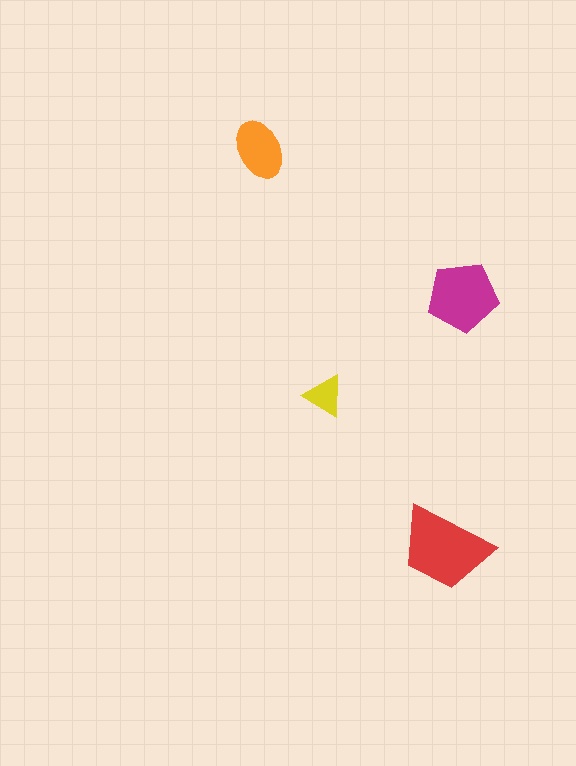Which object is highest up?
The orange ellipse is topmost.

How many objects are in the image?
There are 4 objects in the image.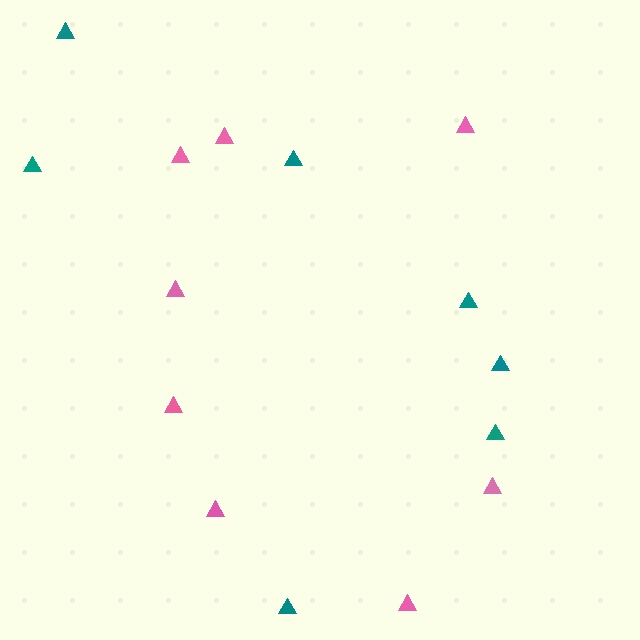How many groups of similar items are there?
There are 2 groups: one group of pink triangles (8) and one group of teal triangles (7).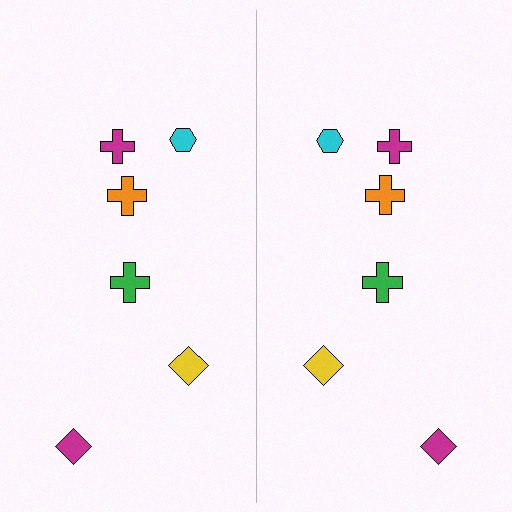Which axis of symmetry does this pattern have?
The pattern has a vertical axis of symmetry running through the center of the image.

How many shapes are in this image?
There are 12 shapes in this image.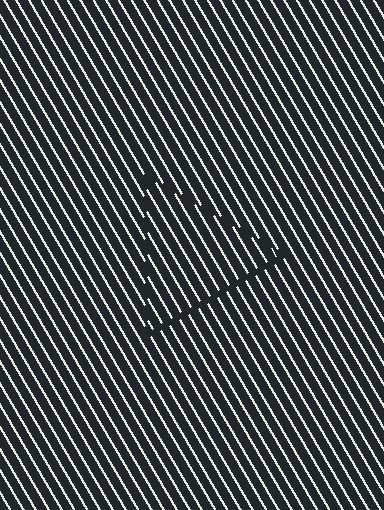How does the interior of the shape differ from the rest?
The interior of the shape contains the same grating, shifted by half a period — the contour is defined by the phase discontinuity where line-ends from the inner and outer gratings abut.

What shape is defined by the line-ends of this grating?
An illusory triangle. The interior of the shape contains the same grating, shifted by half a period — the contour is defined by the phase discontinuity where line-ends from the inner and outer gratings abut.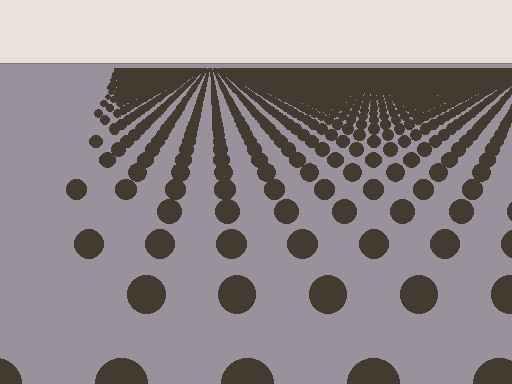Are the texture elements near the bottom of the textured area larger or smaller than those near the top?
Larger. Near the bottom, elements are closer to the viewer and appear at a bigger on-screen size.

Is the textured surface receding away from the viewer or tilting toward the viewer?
The surface is receding away from the viewer. Texture elements get smaller and denser toward the top.